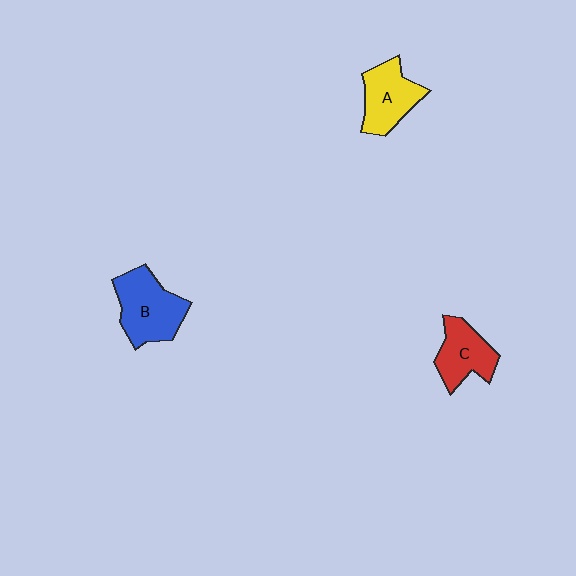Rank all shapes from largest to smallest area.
From largest to smallest: B (blue), A (yellow), C (red).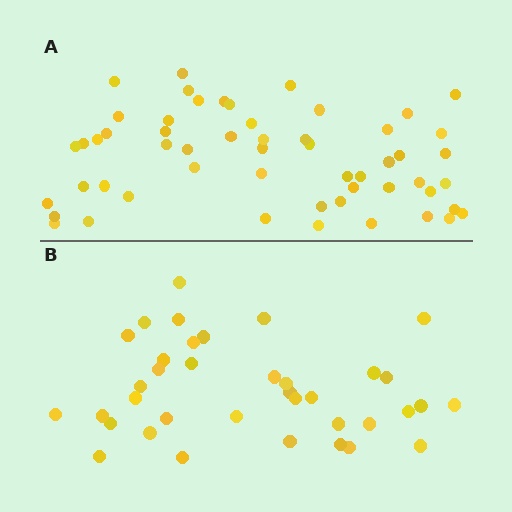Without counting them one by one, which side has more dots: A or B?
Region A (the top region) has more dots.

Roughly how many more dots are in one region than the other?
Region A has approximately 20 more dots than region B.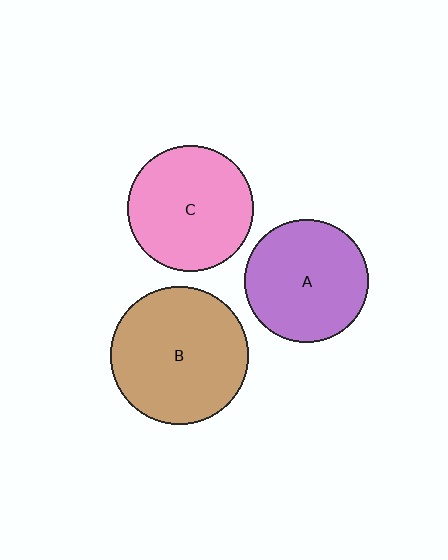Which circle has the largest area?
Circle B (brown).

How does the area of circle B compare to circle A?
Approximately 1.3 times.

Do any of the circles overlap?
No, none of the circles overlap.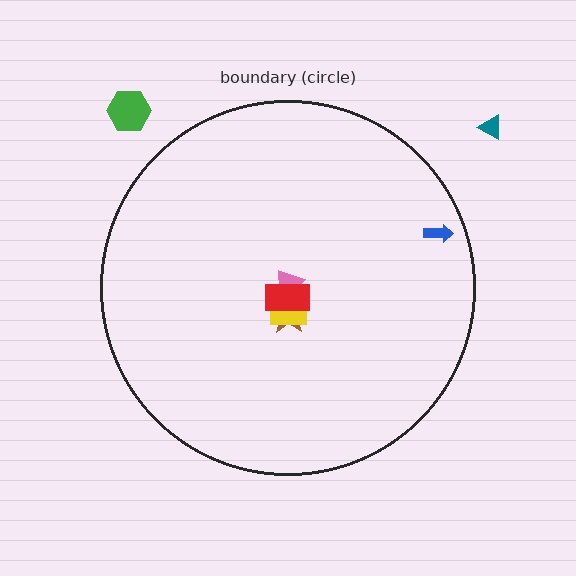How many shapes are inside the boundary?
5 inside, 2 outside.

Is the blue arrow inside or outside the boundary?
Inside.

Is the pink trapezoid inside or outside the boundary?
Inside.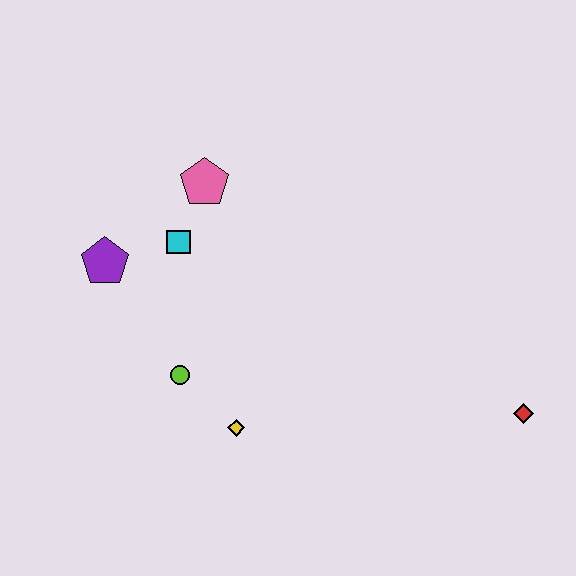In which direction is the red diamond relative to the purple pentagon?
The red diamond is to the right of the purple pentagon.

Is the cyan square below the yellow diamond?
No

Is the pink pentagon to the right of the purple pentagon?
Yes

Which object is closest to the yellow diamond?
The lime circle is closest to the yellow diamond.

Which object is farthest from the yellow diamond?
The red diamond is farthest from the yellow diamond.